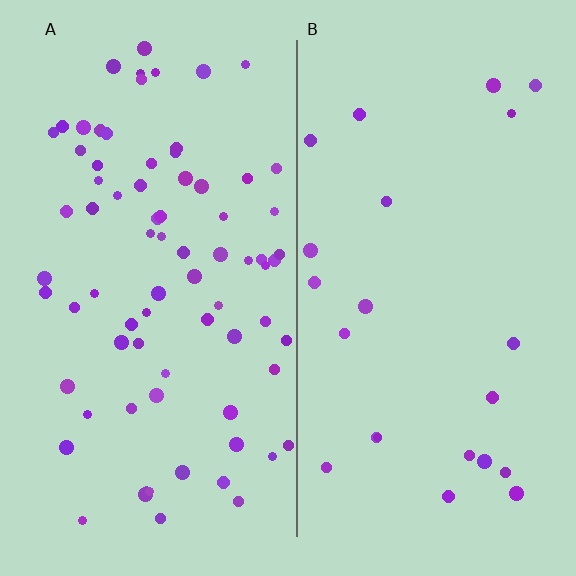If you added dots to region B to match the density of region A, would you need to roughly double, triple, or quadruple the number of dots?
Approximately triple.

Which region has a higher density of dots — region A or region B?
A (the left).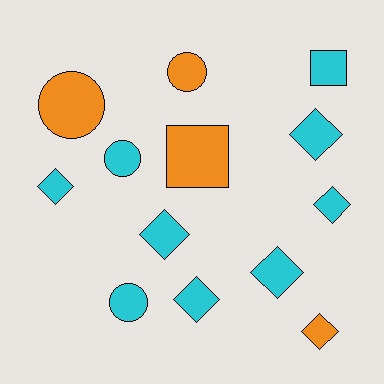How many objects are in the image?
There are 13 objects.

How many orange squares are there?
There is 1 orange square.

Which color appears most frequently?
Cyan, with 9 objects.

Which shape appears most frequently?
Diamond, with 7 objects.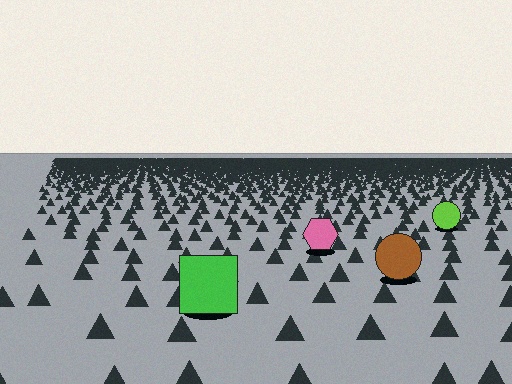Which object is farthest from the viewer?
The lime circle is farthest from the viewer. It appears smaller and the ground texture around it is denser.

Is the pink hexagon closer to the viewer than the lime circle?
Yes. The pink hexagon is closer — you can tell from the texture gradient: the ground texture is coarser near it.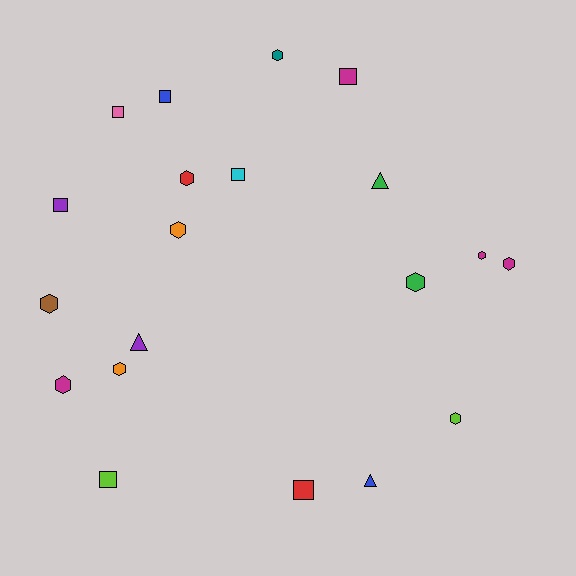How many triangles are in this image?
There are 3 triangles.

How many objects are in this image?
There are 20 objects.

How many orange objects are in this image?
There are 2 orange objects.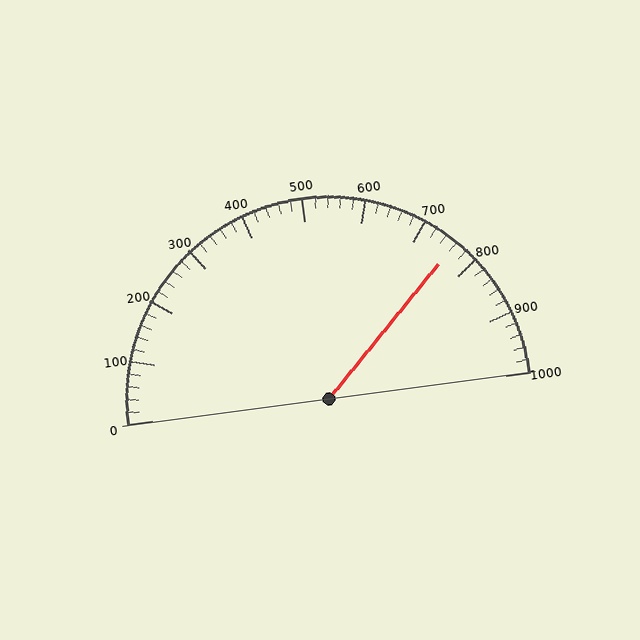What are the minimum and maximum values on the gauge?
The gauge ranges from 0 to 1000.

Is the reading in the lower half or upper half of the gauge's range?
The reading is in the upper half of the range (0 to 1000).